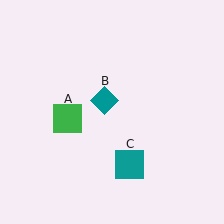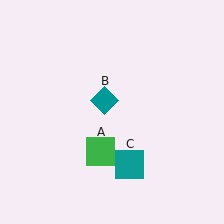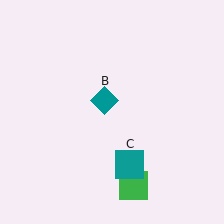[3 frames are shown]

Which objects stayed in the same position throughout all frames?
Teal diamond (object B) and teal square (object C) remained stationary.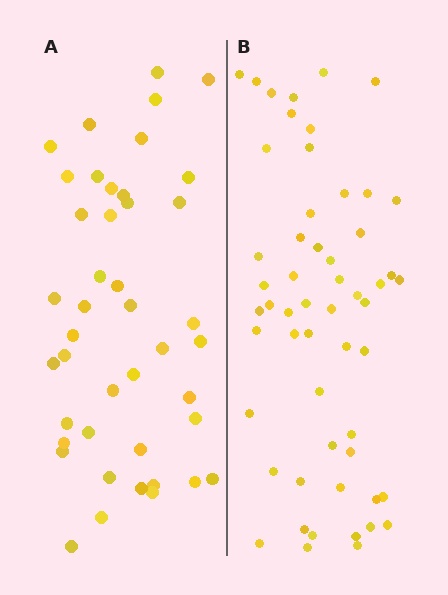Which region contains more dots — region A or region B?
Region B (the right region) has more dots.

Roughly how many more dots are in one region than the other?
Region B has roughly 12 or so more dots than region A.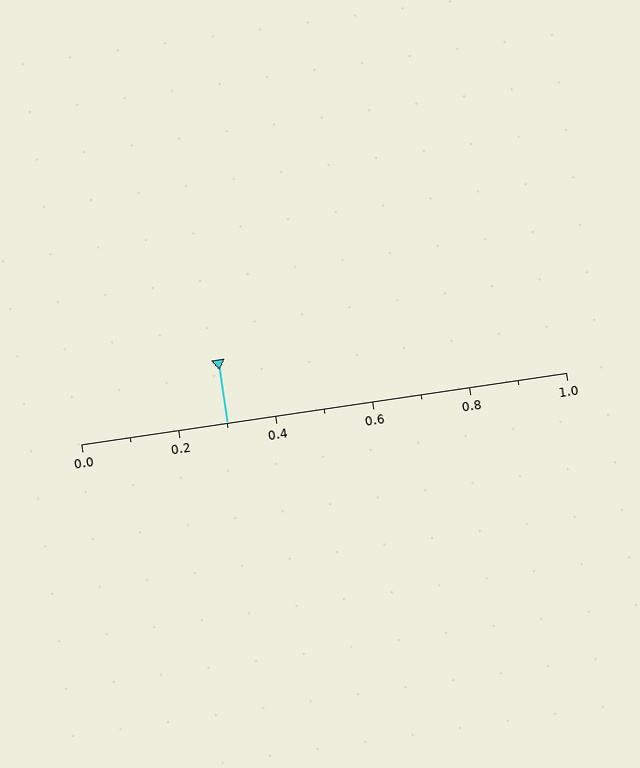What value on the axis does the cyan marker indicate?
The marker indicates approximately 0.3.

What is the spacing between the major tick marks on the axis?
The major ticks are spaced 0.2 apart.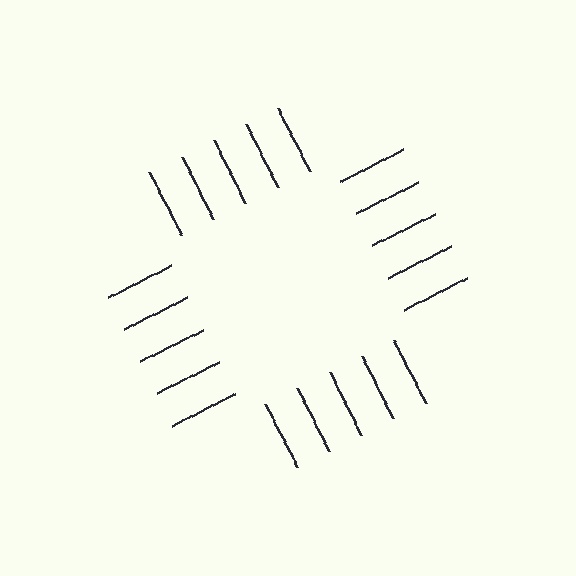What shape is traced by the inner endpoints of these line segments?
An illusory square — the line segments terminate on its edges but no continuous stroke is drawn.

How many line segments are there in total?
20 — 5 along each of the 4 edges.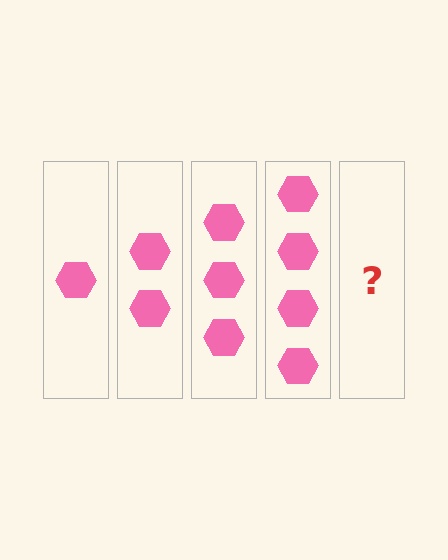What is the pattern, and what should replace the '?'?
The pattern is that each step adds one more hexagon. The '?' should be 5 hexagons.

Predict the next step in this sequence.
The next step is 5 hexagons.